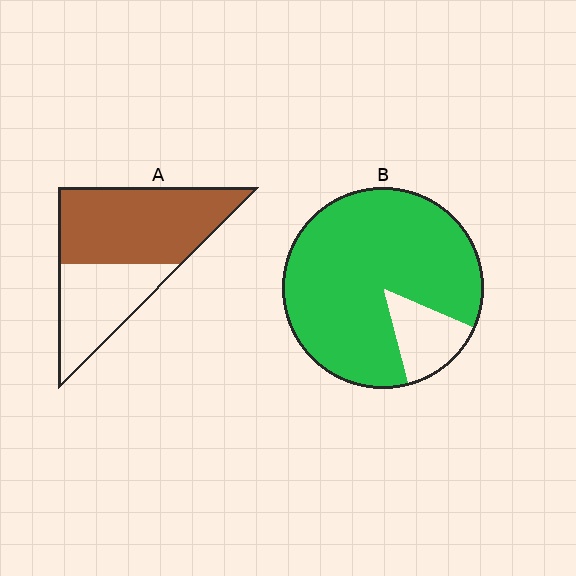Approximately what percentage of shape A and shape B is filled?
A is approximately 60% and B is approximately 85%.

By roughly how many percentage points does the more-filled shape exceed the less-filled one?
By roughly 25 percentage points (B over A).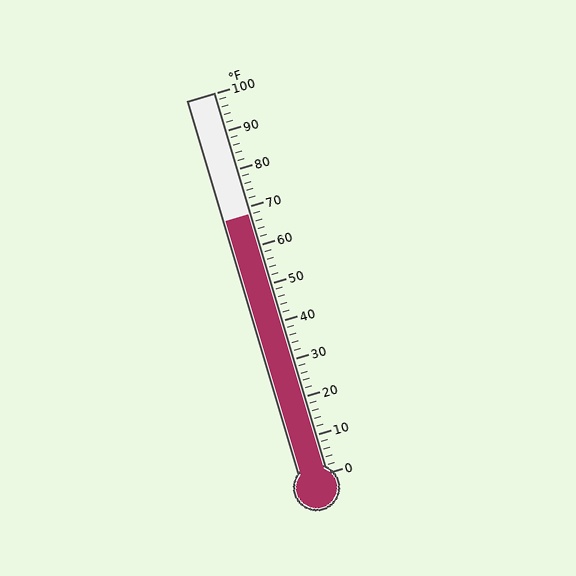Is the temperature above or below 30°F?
The temperature is above 30°F.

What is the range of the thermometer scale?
The thermometer scale ranges from 0°F to 100°F.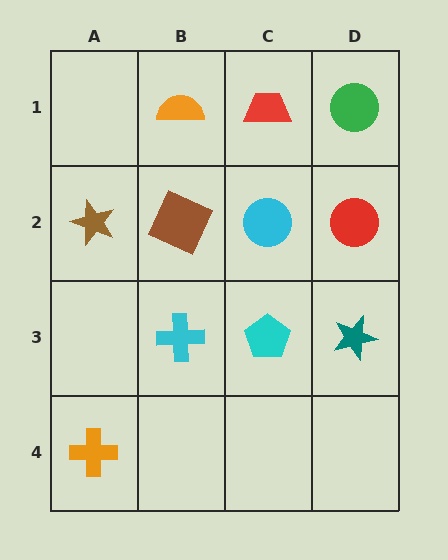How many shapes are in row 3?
3 shapes.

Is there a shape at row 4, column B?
No, that cell is empty.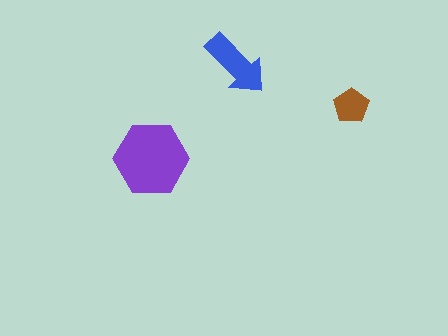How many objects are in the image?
There are 3 objects in the image.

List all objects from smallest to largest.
The brown pentagon, the blue arrow, the purple hexagon.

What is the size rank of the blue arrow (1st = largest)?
2nd.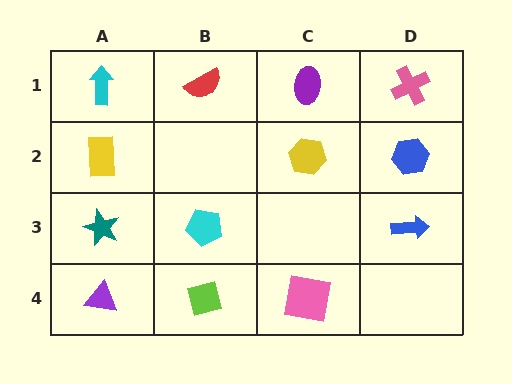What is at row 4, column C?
A pink square.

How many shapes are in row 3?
3 shapes.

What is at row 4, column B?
A lime diamond.